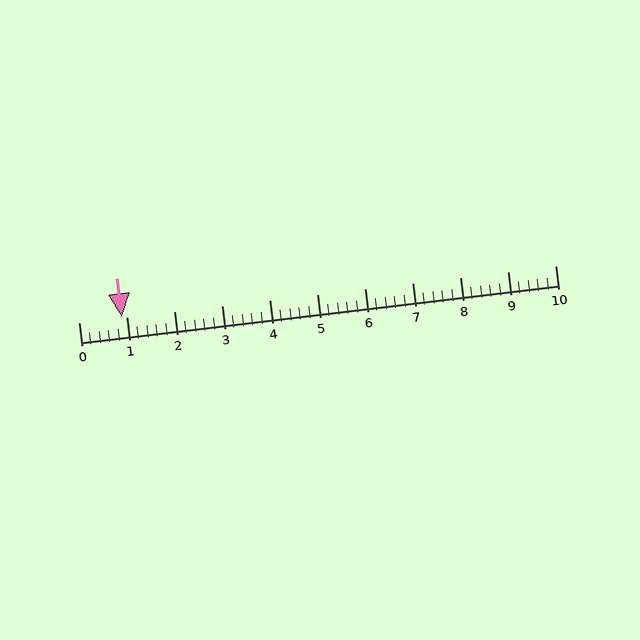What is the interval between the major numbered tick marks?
The major tick marks are spaced 1 units apart.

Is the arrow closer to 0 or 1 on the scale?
The arrow is closer to 1.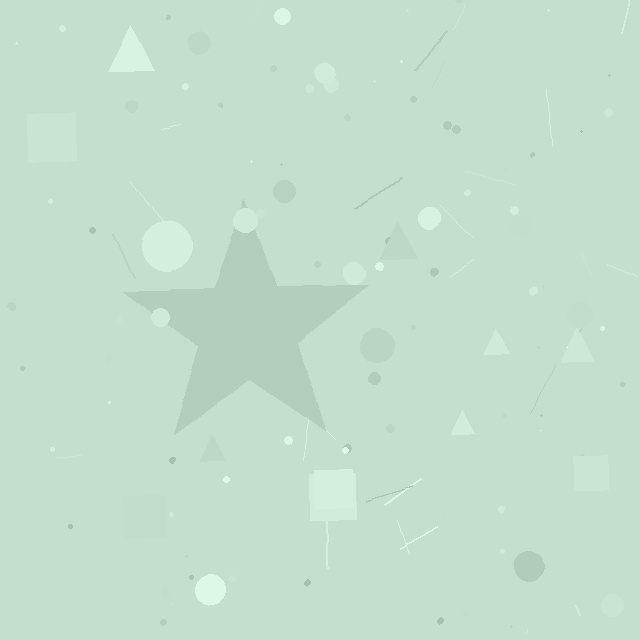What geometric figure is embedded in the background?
A star is embedded in the background.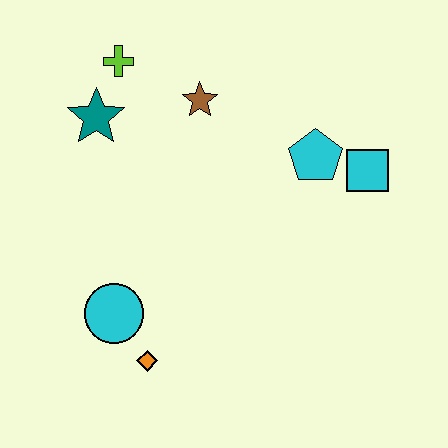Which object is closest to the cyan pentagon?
The cyan square is closest to the cyan pentagon.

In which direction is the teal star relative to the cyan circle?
The teal star is above the cyan circle.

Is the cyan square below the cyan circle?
No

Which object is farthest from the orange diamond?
The lime cross is farthest from the orange diamond.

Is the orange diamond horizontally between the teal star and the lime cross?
No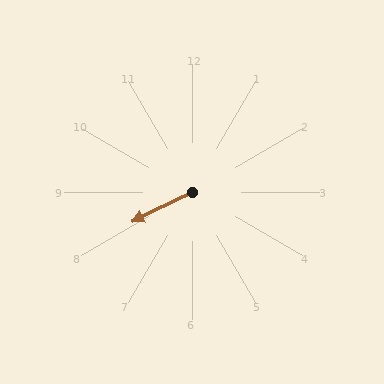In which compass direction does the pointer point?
Southwest.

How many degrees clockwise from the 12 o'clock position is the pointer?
Approximately 244 degrees.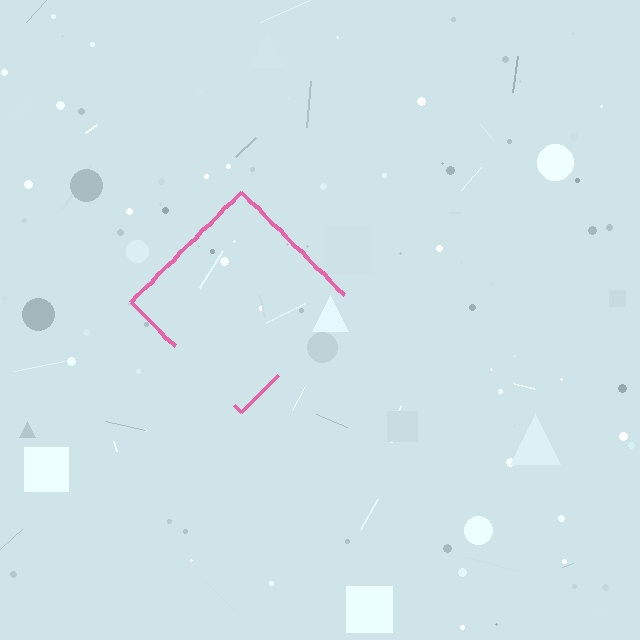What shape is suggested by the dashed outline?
The dashed outline suggests a diamond.